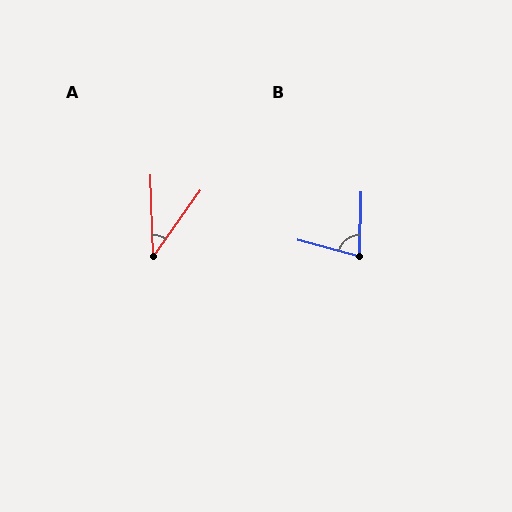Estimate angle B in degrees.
Approximately 77 degrees.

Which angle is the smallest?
A, at approximately 37 degrees.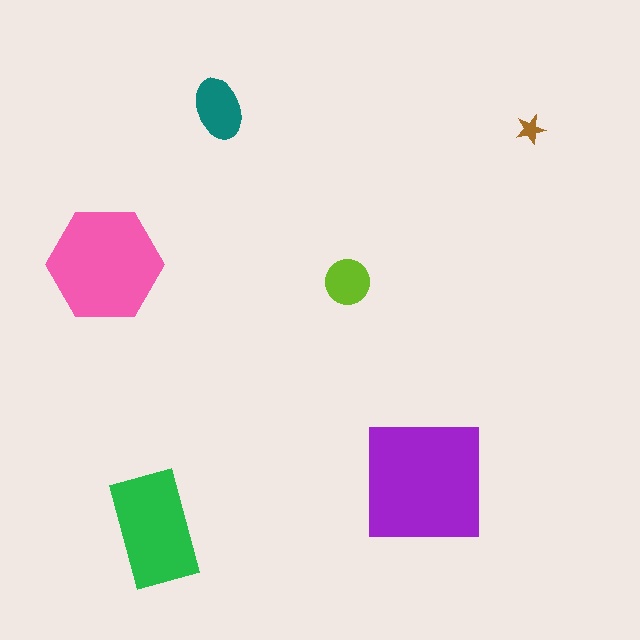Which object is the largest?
The purple square.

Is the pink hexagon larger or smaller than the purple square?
Smaller.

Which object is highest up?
The teal ellipse is topmost.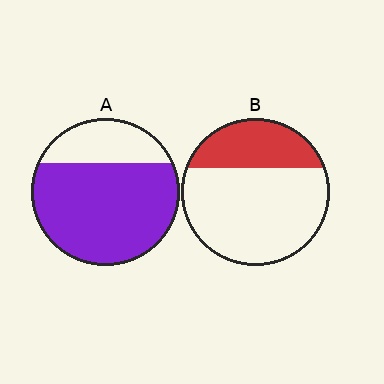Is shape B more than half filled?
No.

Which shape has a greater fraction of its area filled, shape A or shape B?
Shape A.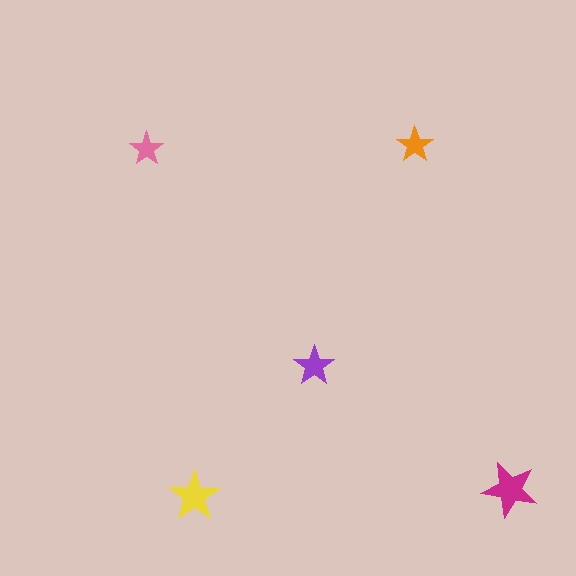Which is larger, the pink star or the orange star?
The orange one.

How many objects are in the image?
There are 5 objects in the image.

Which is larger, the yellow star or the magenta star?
The magenta one.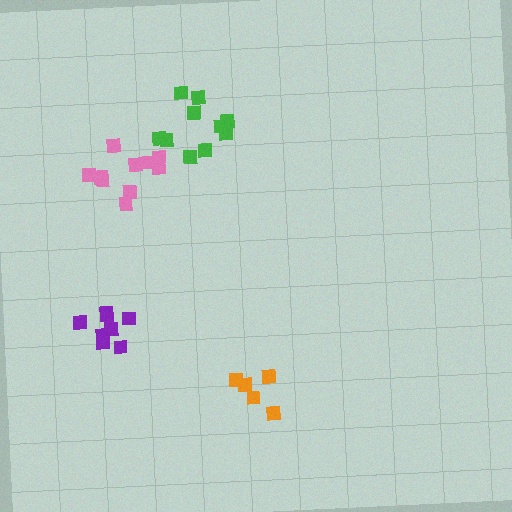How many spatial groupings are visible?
There are 4 spatial groupings.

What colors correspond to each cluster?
The clusters are colored: purple, orange, pink, green.